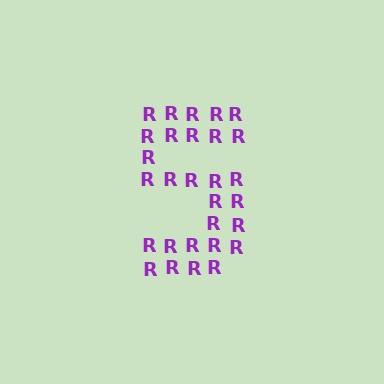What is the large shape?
The large shape is the digit 5.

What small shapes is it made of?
It is made of small letter R's.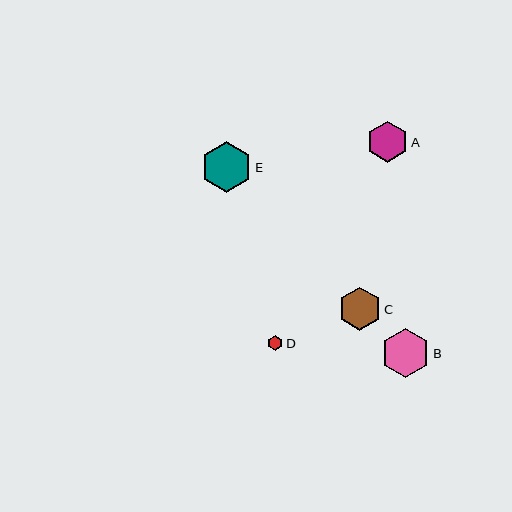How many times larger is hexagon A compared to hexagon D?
Hexagon A is approximately 2.6 times the size of hexagon D.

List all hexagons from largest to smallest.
From largest to smallest: E, B, C, A, D.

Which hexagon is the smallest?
Hexagon D is the smallest with a size of approximately 16 pixels.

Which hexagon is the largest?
Hexagon E is the largest with a size of approximately 51 pixels.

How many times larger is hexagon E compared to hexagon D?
Hexagon E is approximately 3.3 times the size of hexagon D.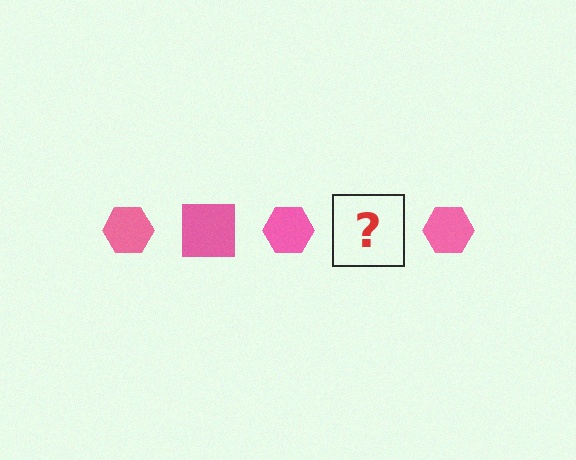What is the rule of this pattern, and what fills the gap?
The rule is that the pattern cycles through hexagon, square shapes in pink. The gap should be filled with a pink square.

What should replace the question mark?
The question mark should be replaced with a pink square.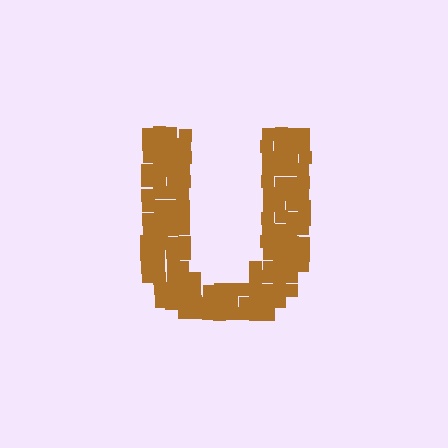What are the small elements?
The small elements are squares.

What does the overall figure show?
The overall figure shows the letter U.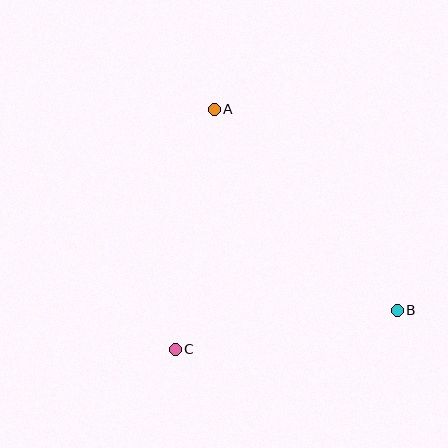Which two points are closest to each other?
Points B and C are closest to each other.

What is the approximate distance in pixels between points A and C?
The distance between A and C is approximately 243 pixels.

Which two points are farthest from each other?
Points A and B are farthest from each other.